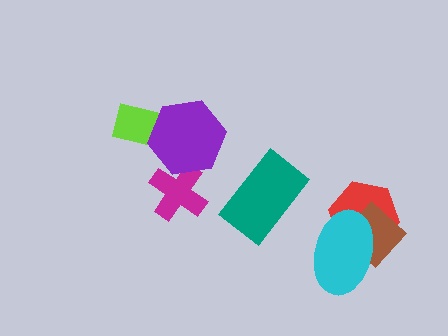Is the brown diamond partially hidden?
Yes, it is partially covered by another shape.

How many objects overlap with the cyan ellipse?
2 objects overlap with the cyan ellipse.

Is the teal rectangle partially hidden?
No, no other shape covers it.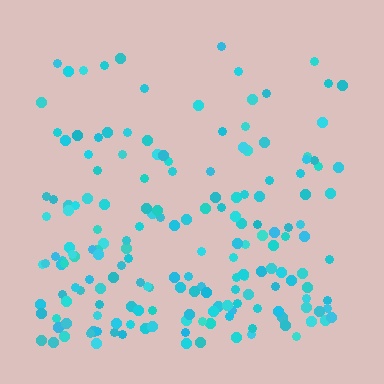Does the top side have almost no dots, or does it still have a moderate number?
Still a moderate number, just noticeably fewer than the bottom.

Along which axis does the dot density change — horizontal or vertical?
Vertical.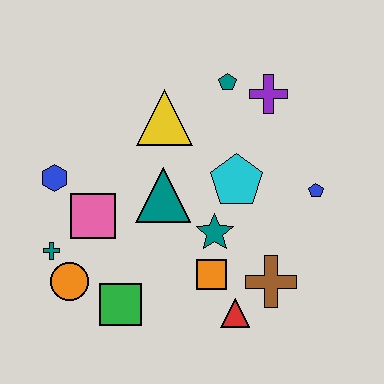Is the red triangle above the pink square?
No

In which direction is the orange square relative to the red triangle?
The orange square is above the red triangle.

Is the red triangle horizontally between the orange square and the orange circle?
No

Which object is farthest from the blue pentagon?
The teal cross is farthest from the blue pentagon.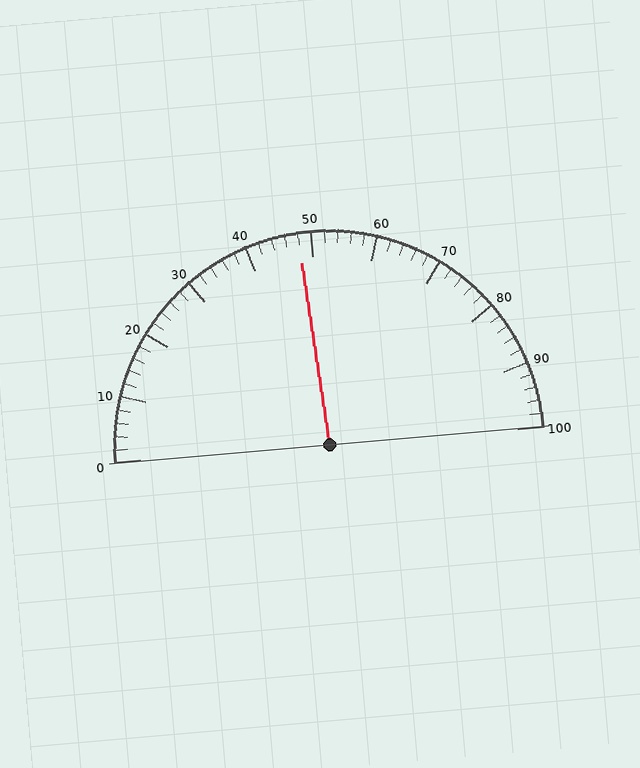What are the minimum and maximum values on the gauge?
The gauge ranges from 0 to 100.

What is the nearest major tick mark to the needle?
The nearest major tick mark is 50.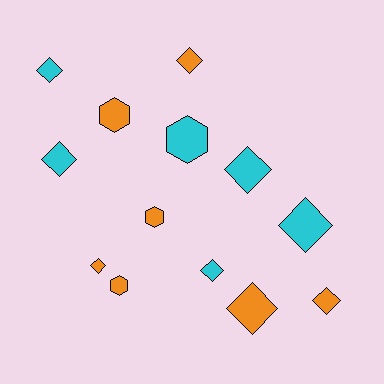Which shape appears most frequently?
Diamond, with 9 objects.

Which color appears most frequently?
Orange, with 7 objects.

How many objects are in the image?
There are 13 objects.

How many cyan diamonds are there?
There are 5 cyan diamonds.